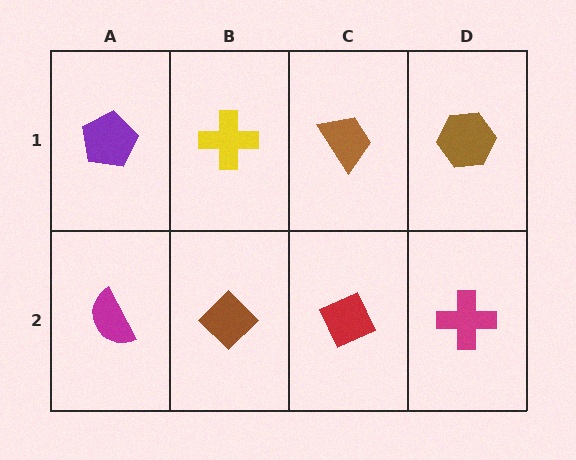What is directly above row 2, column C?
A brown trapezoid.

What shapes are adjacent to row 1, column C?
A red diamond (row 2, column C), a yellow cross (row 1, column B), a brown hexagon (row 1, column D).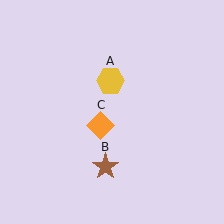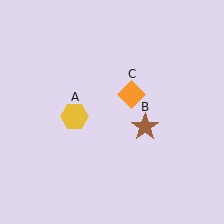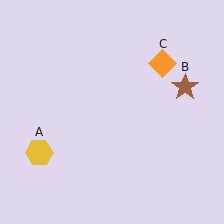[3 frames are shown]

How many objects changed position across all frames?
3 objects changed position: yellow hexagon (object A), brown star (object B), orange diamond (object C).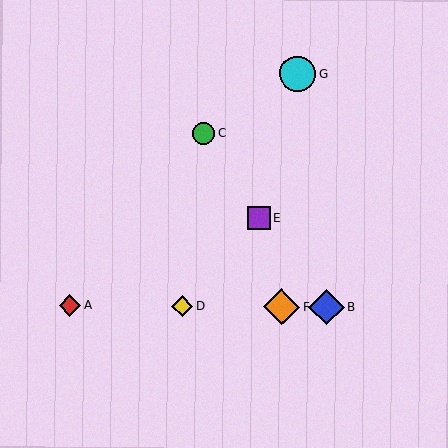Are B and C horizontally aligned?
No, B is at y≈307 and C is at y≈133.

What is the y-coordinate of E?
Object E is at y≈218.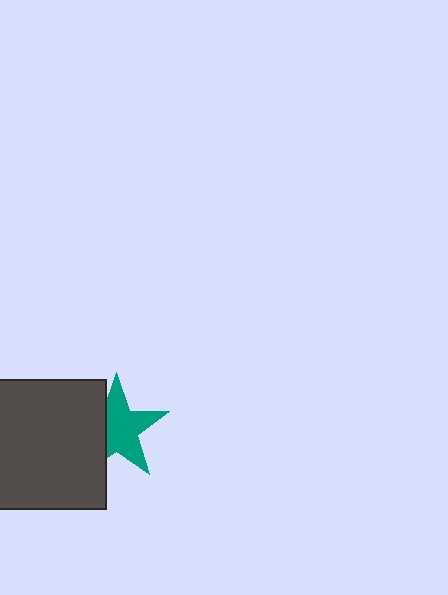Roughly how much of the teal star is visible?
Most of it is visible (roughly 67%).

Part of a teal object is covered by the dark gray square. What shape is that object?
It is a star.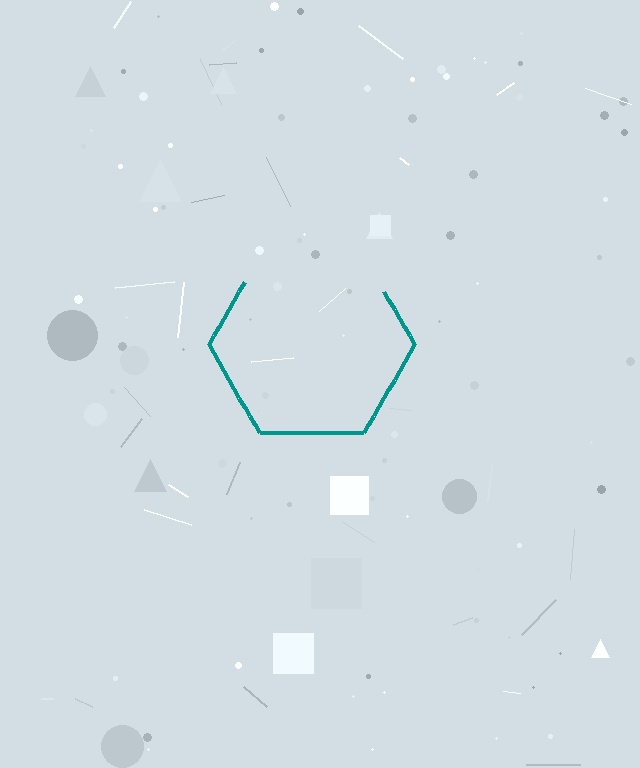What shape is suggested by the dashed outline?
The dashed outline suggests a hexagon.